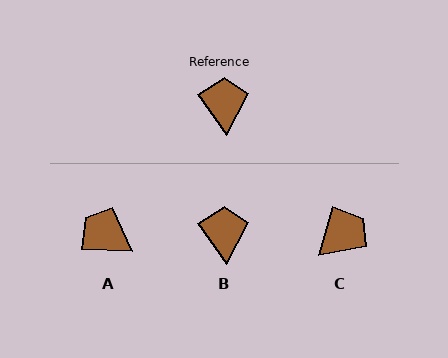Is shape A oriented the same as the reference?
No, it is off by about 53 degrees.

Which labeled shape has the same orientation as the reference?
B.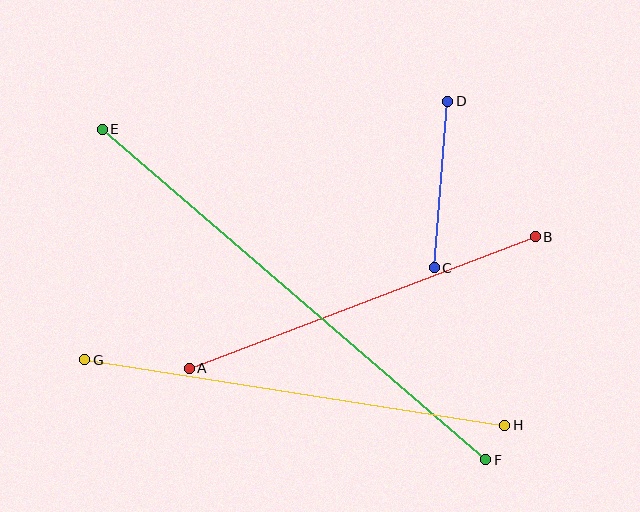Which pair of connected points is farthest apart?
Points E and F are farthest apart.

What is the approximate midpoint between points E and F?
The midpoint is at approximately (294, 295) pixels.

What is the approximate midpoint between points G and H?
The midpoint is at approximately (295, 393) pixels.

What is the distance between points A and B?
The distance is approximately 370 pixels.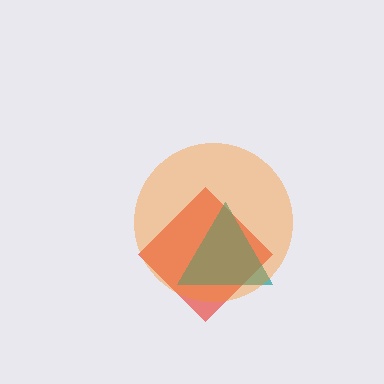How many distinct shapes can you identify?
There are 3 distinct shapes: a red diamond, a teal triangle, an orange circle.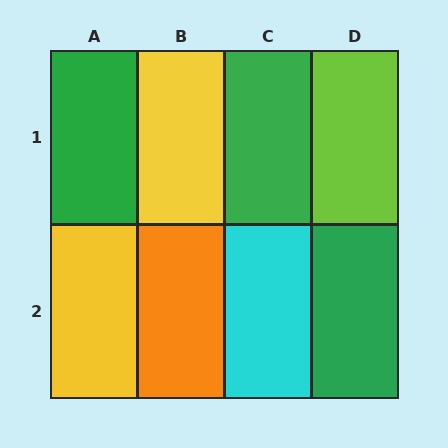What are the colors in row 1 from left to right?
Green, yellow, green, lime.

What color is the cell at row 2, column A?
Yellow.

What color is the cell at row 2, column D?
Green.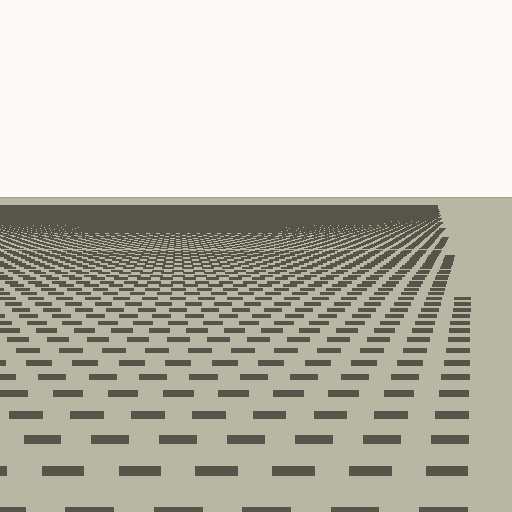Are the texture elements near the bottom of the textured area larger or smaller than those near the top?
Larger. Near the bottom, elements are closer to the viewer and appear at a bigger on-screen size.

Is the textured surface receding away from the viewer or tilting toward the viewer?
The surface is receding away from the viewer. Texture elements get smaller and denser toward the top.